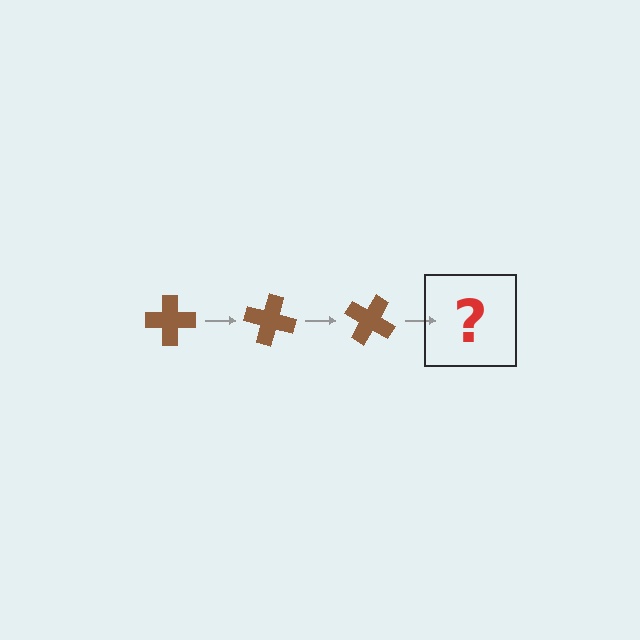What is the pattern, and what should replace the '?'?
The pattern is that the cross rotates 15 degrees each step. The '?' should be a brown cross rotated 45 degrees.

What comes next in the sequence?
The next element should be a brown cross rotated 45 degrees.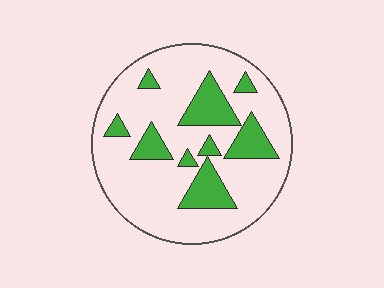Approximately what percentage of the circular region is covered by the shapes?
Approximately 20%.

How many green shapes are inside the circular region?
9.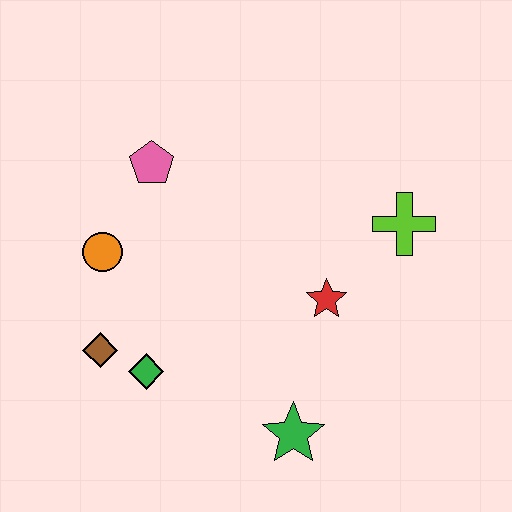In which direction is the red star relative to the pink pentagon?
The red star is to the right of the pink pentagon.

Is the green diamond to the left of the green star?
Yes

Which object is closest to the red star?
The lime cross is closest to the red star.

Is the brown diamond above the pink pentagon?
No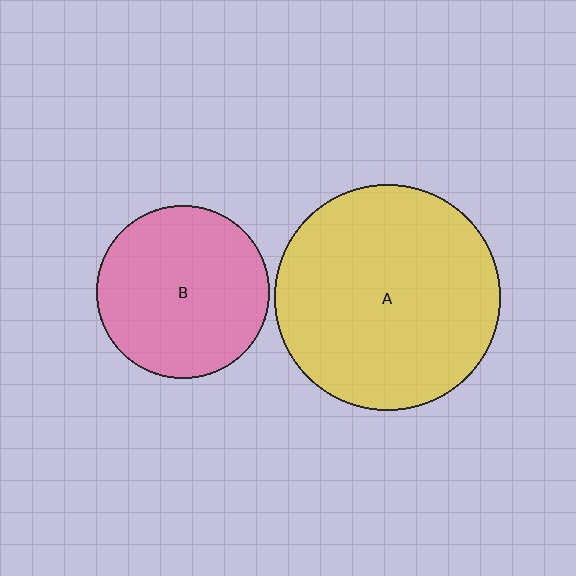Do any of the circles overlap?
No, none of the circles overlap.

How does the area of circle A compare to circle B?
Approximately 1.7 times.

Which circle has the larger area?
Circle A (yellow).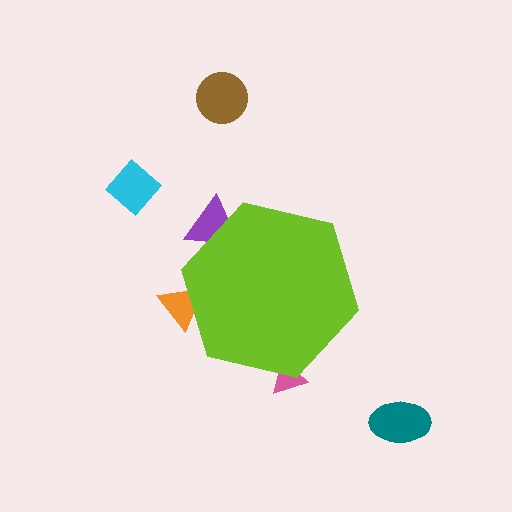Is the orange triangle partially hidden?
Yes, the orange triangle is partially hidden behind the lime hexagon.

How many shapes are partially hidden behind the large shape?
3 shapes are partially hidden.